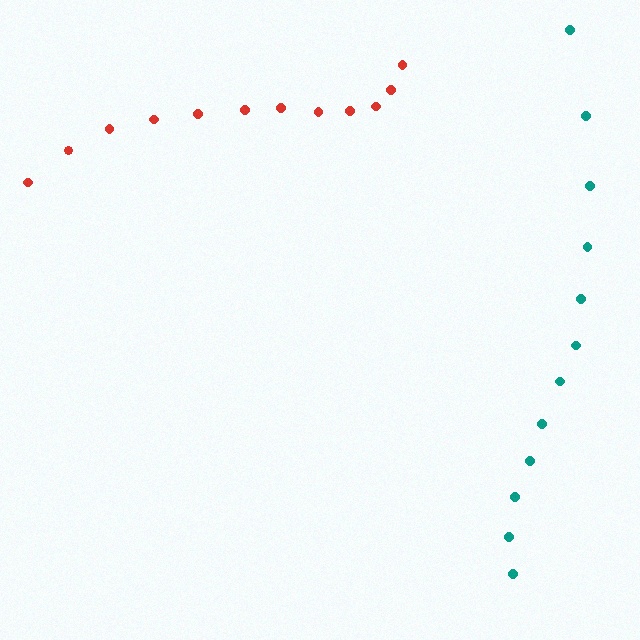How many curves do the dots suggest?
There are 2 distinct paths.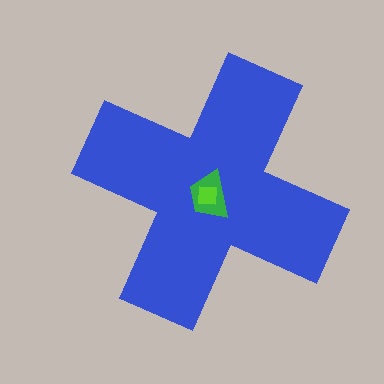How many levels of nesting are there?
3.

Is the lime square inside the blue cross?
Yes.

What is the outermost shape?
The blue cross.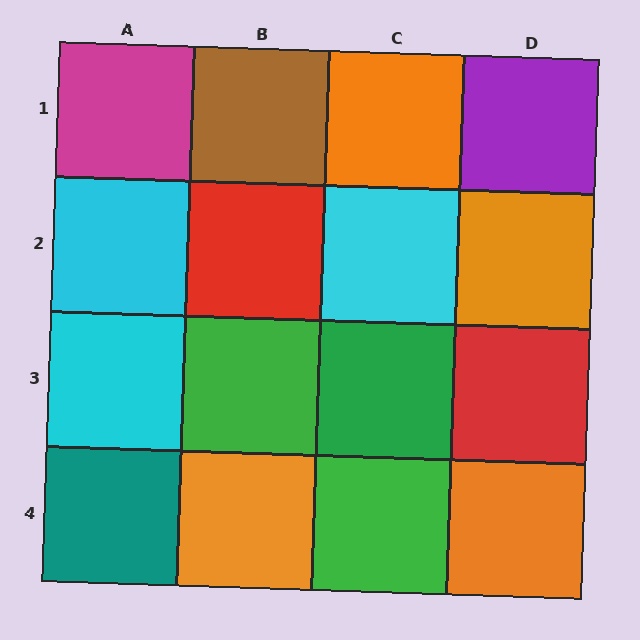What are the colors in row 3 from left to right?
Cyan, green, green, red.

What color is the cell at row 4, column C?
Green.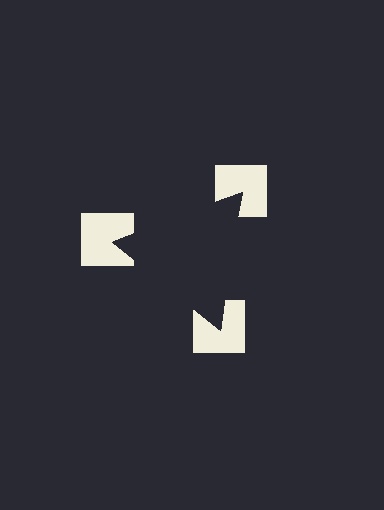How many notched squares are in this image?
There are 3 — one at each vertex of the illusory triangle.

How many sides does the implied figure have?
3 sides.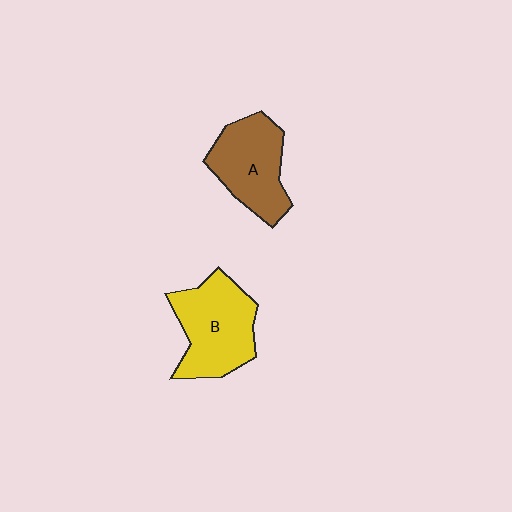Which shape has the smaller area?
Shape A (brown).